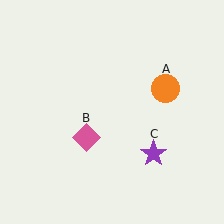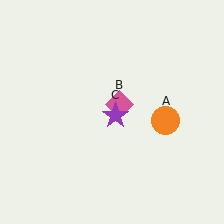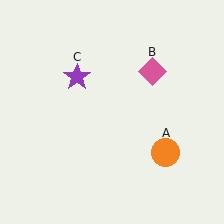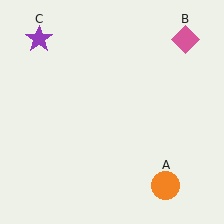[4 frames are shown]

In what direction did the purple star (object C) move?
The purple star (object C) moved up and to the left.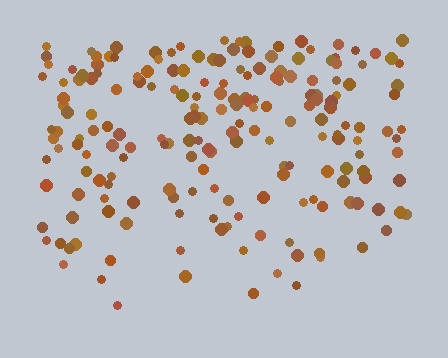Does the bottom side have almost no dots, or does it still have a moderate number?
Still a moderate number, just noticeably fewer than the top.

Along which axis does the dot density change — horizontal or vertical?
Vertical.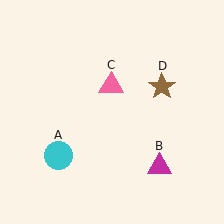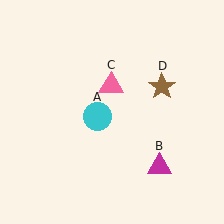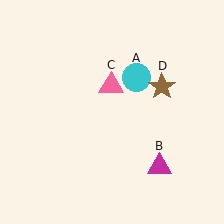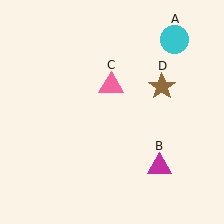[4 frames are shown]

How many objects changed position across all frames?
1 object changed position: cyan circle (object A).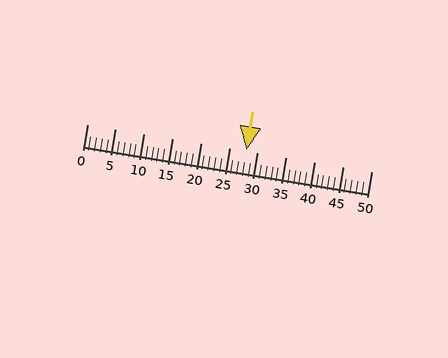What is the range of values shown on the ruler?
The ruler shows values from 0 to 50.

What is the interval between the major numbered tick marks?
The major tick marks are spaced 5 units apart.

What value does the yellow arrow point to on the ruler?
The yellow arrow points to approximately 28.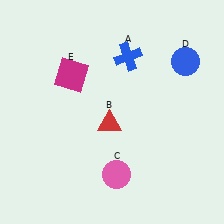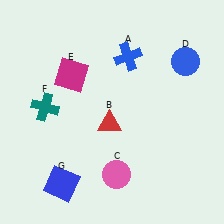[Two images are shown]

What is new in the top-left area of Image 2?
A teal cross (F) was added in the top-left area of Image 2.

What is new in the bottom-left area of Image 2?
A blue square (G) was added in the bottom-left area of Image 2.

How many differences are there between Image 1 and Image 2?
There are 2 differences between the two images.